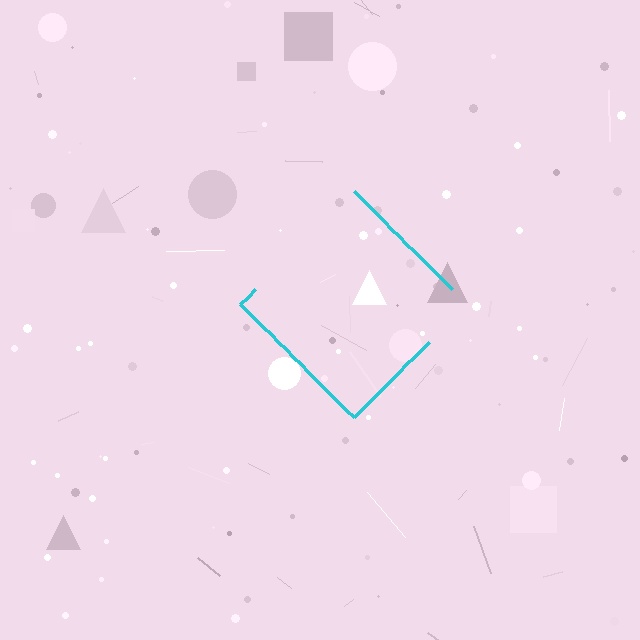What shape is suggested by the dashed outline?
The dashed outline suggests a diamond.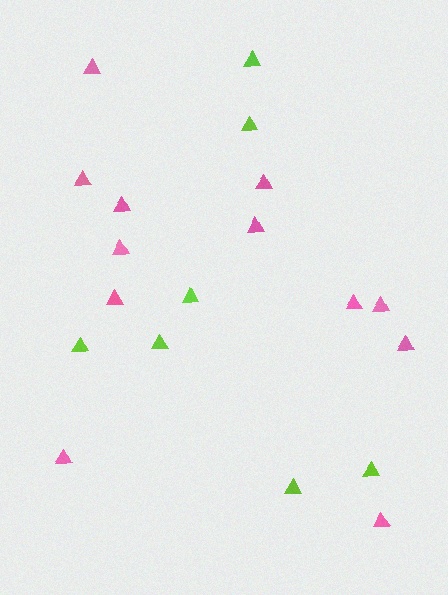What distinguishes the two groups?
There are 2 groups: one group of pink triangles (12) and one group of lime triangles (7).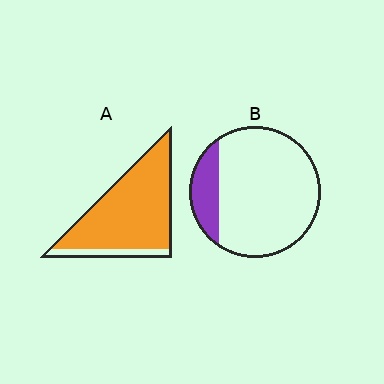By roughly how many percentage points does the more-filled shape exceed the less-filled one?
By roughly 70 percentage points (A over B).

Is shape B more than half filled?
No.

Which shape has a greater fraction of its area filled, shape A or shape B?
Shape A.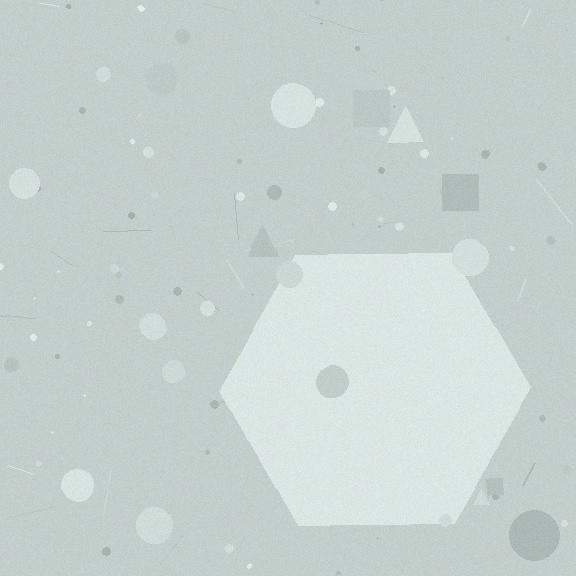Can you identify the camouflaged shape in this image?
The camouflaged shape is a hexagon.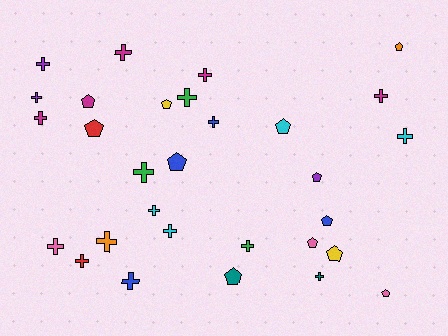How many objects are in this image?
There are 30 objects.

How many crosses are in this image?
There are 18 crosses.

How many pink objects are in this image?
There are 3 pink objects.